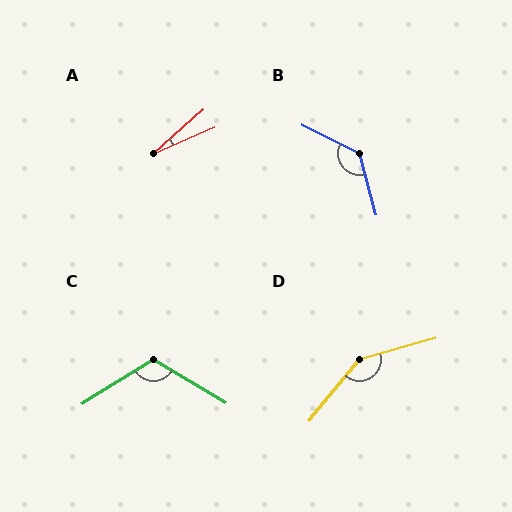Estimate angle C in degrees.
Approximately 117 degrees.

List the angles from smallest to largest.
A (18°), C (117°), B (131°), D (145°).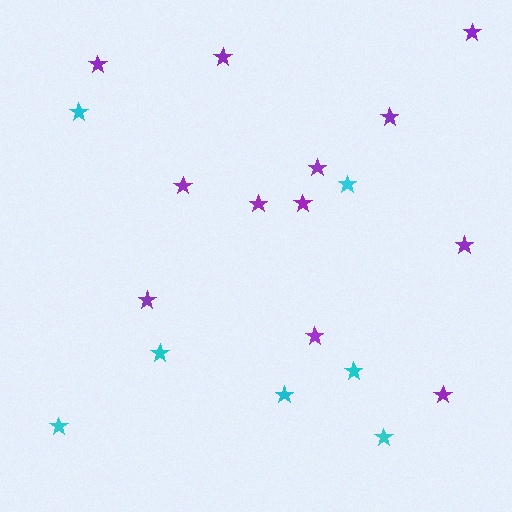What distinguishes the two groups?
There are 2 groups: one group of cyan stars (7) and one group of purple stars (12).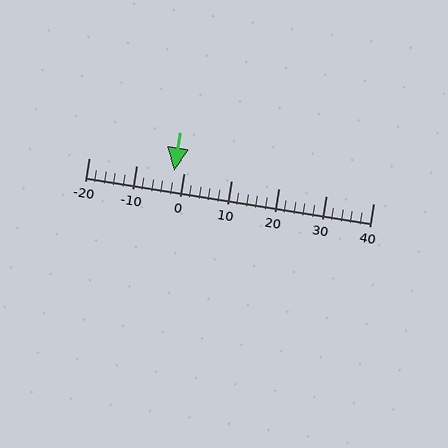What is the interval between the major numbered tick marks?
The major tick marks are spaced 10 units apart.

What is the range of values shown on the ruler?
The ruler shows values from -20 to 40.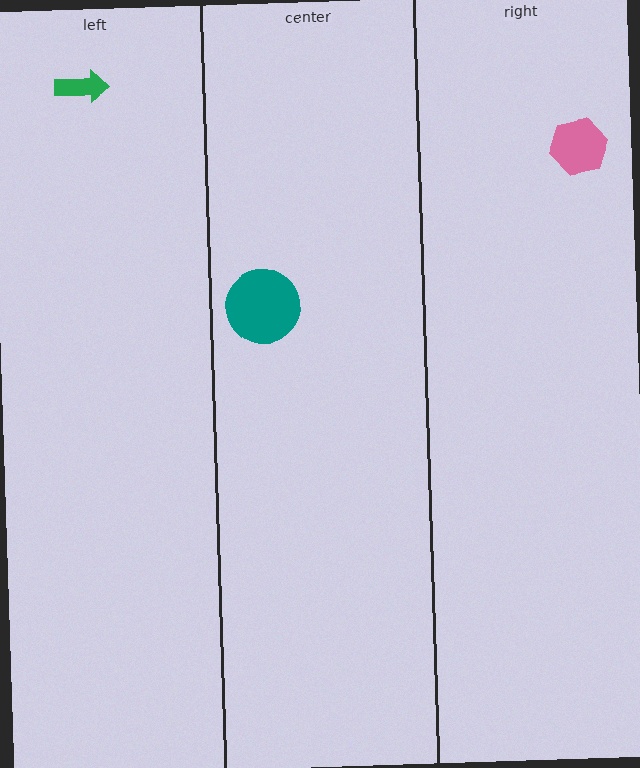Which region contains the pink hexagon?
The right region.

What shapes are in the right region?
The pink hexagon.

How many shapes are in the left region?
1.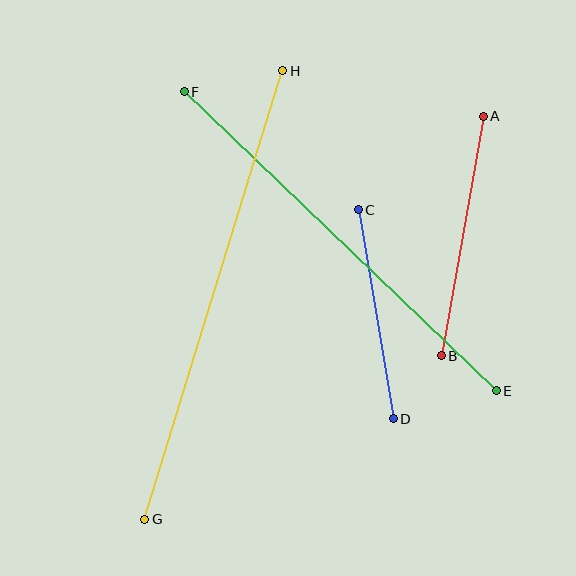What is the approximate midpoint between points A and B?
The midpoint is at approximately (462, 236) pixels.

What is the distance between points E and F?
The distance is approximately 432 pixels.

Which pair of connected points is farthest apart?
Points G and H are farthest apart.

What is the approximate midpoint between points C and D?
The midpoint is at approximately (376, 314) pixels.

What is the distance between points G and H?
The distance is approximately 469 pixels.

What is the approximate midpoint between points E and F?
The midpoint is at approximately (340, 241) pixels.